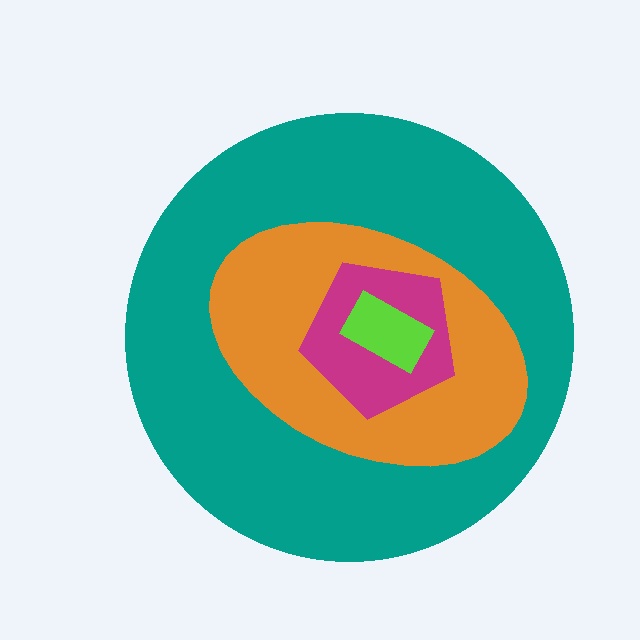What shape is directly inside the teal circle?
The orange ellipse.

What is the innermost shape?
The lime rectangle.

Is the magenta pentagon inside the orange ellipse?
Yes.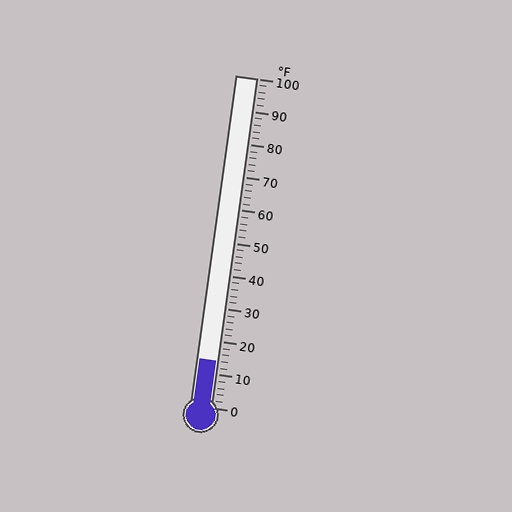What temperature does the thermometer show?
The thermometer shows approximately 14°F.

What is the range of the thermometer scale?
The thermometer scale ranges from 0°F to 100°F.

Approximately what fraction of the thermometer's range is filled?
The thermometer is filled to approximately 15% of its range.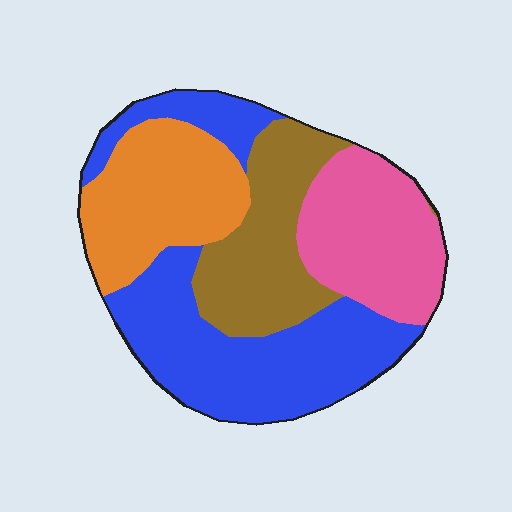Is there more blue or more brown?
Blue.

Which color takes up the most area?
Blue, at roughly 35%.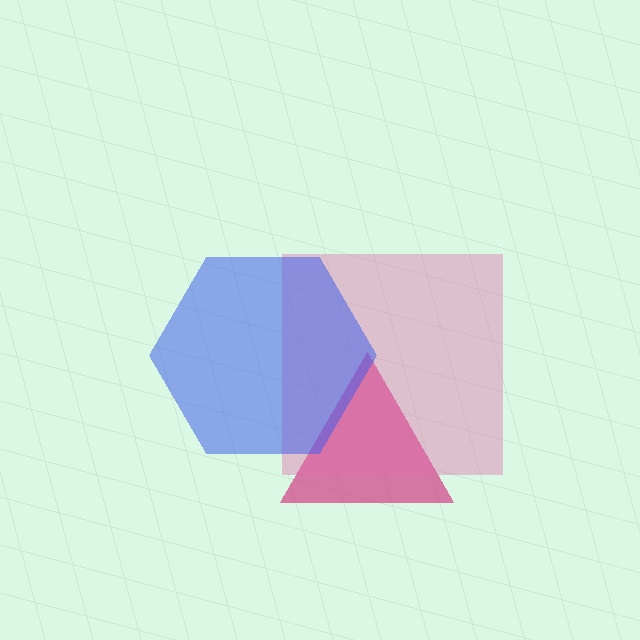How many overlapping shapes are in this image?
There are 3 overlapping shapes in the image.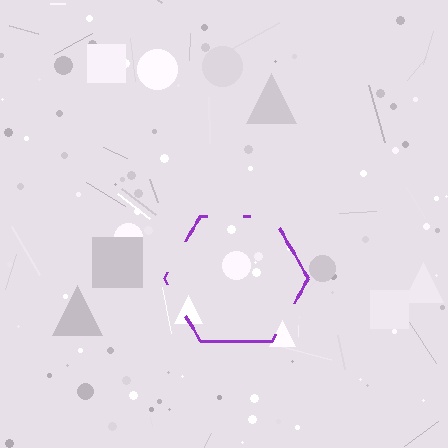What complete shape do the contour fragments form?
The contour fragments form a hexagon.